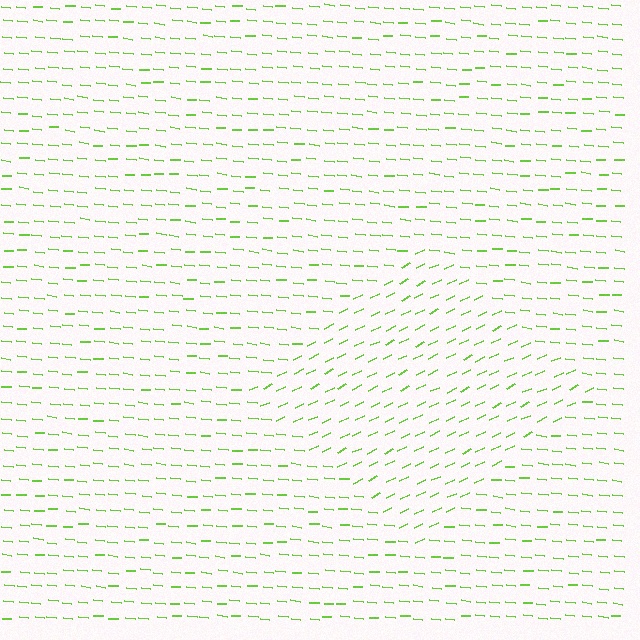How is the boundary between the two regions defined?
The boundary is defined purely by a change in line orientation (approximately 31 degrees difference). All lines are the same color and thickness.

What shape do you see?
I see a diamond.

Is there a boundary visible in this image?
Yes, there is a texture boundary formed by a change in line orientation.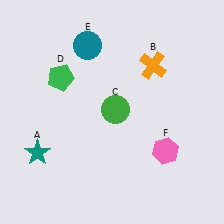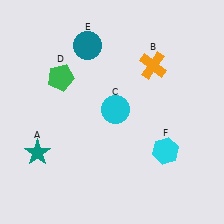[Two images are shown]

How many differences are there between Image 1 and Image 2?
There are 2 differences between the two images.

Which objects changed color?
C changed from green to cyan. F changed from pink to cyan.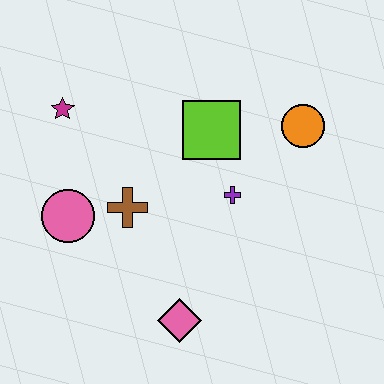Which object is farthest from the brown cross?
The orange circle is farthest from the brown cross.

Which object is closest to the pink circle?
The brown cross is closest to the pink circle.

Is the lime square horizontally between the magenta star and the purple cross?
Yes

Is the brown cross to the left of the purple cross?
Yes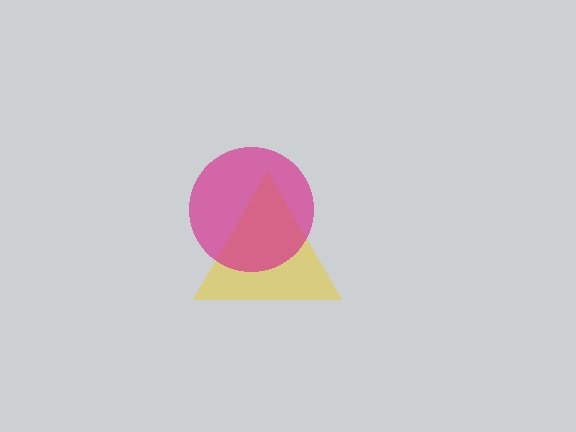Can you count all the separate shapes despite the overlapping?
Yes, there are 2 separate shapes.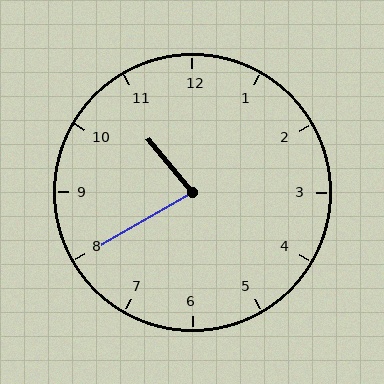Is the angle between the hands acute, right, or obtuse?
It is acute.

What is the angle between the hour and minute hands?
Approximately 80 degrees.